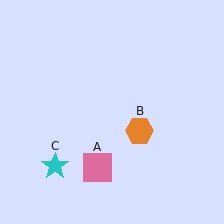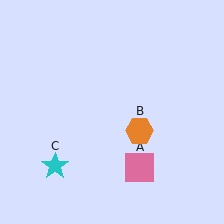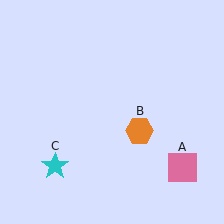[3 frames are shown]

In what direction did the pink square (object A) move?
The pink square (object A) moved right.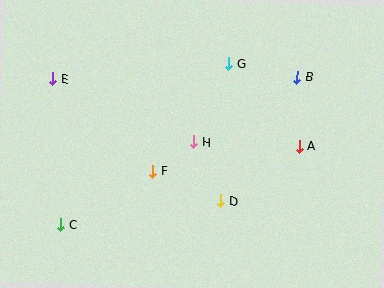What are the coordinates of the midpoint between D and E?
The midpoint between D and E is at (137, 140).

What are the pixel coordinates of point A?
Point A is at (299, 146).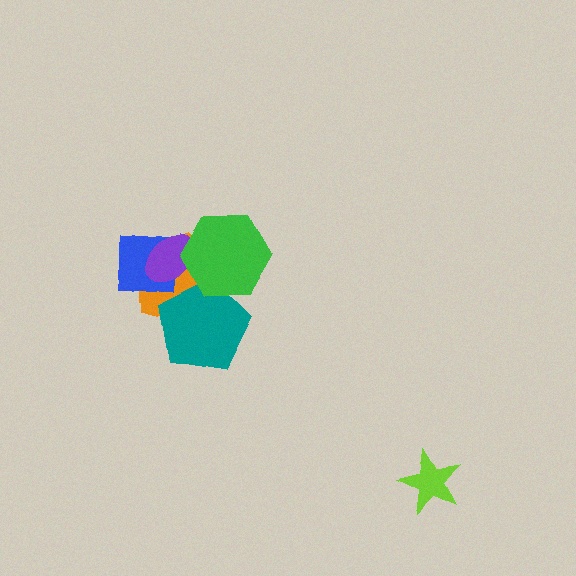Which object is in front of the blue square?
The purple ellipse is in front of the blue square.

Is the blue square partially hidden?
Yes, it is partially covered by another shape.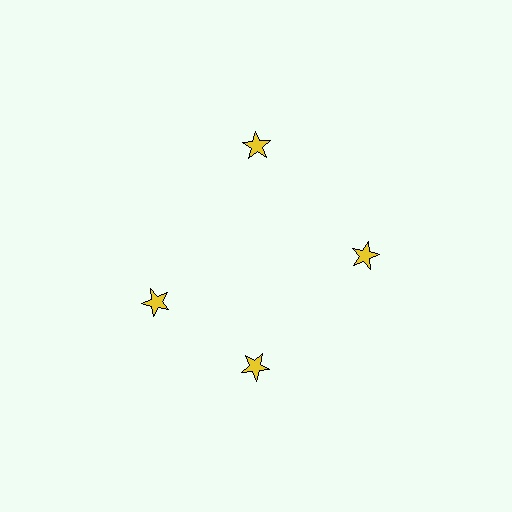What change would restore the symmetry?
The symmetry would be restored by rotating it back into even spacing with its neighbors so that all 4 stars sit at equal angles and equal distance from the center.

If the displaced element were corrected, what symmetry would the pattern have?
It would have 4-fold rotational symmetry — the pattern would map onto itself every 90 degrees.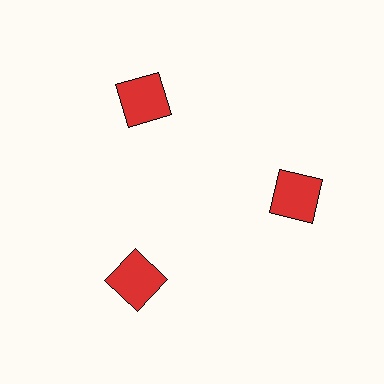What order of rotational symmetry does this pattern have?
This pattern has 3-fold rotational symmetry.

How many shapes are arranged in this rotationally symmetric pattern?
There are 3 shapes, arranged in 3 groups of 1.